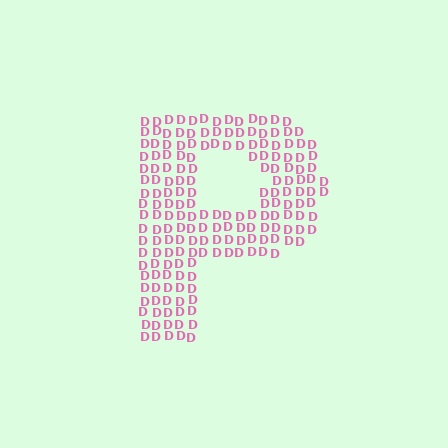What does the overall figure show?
The overall figure shows the letter P.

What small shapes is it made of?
It is made of small letter D's.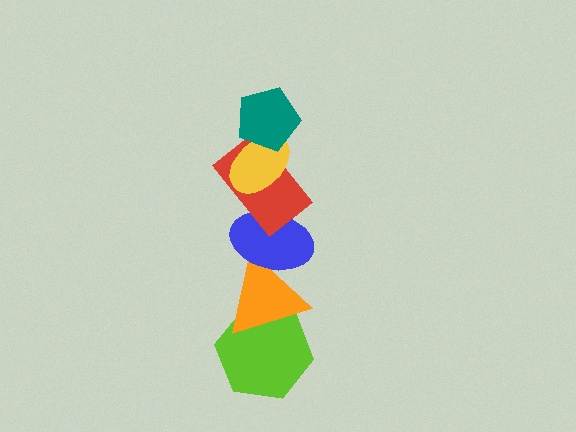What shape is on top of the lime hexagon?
The orange triangle is on top of the lime hexagon.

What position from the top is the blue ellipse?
The blue ellipse is 4th from the top.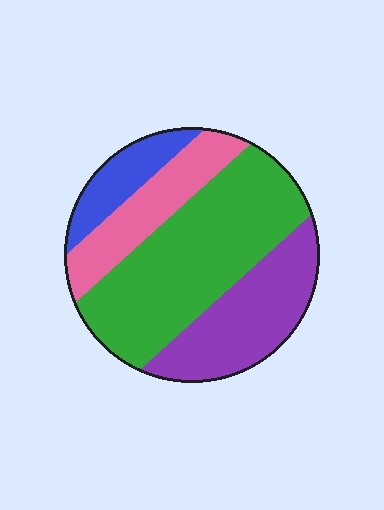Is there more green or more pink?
Green.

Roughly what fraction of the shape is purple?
Purple covers about 25% of the shape.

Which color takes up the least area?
Blue, at roughly 10%.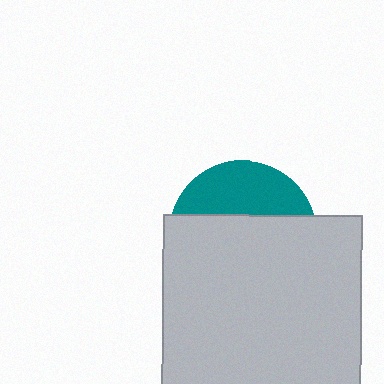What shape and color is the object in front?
The object in front is a light gray square.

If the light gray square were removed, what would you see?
You would see the complete teal circle.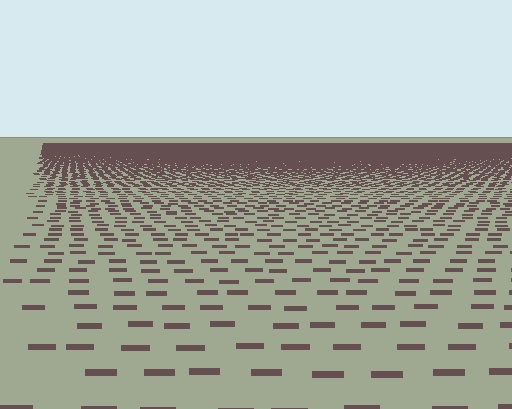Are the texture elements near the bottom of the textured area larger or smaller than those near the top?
Larger. Near the bottom, elements are closer to the viewer and appear at a bigger on-screen size.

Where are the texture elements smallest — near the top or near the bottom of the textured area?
Near the top.